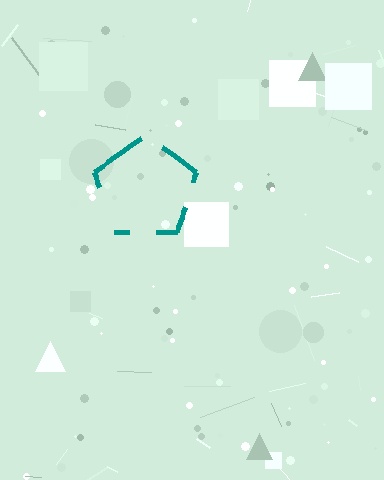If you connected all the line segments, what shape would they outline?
They would outline a pentagon.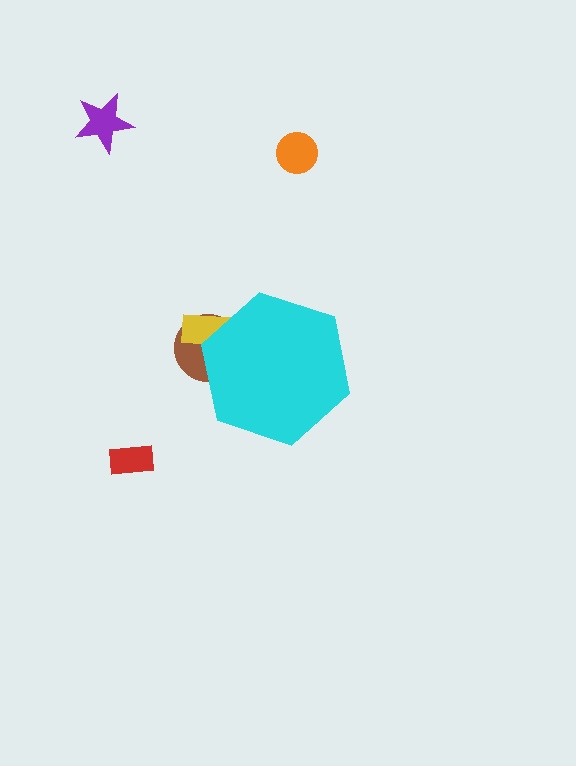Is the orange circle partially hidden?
No, the orange circle is fully visible.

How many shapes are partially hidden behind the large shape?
2 shapes are partially hidden.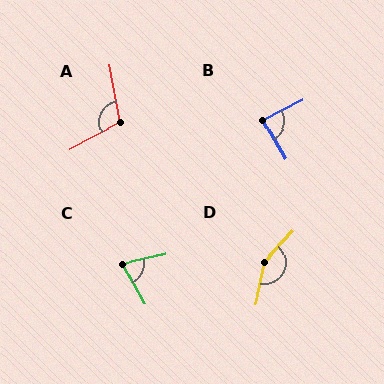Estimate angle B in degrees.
Approximately 86 degrees.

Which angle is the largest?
D, at approximately 148 degrees.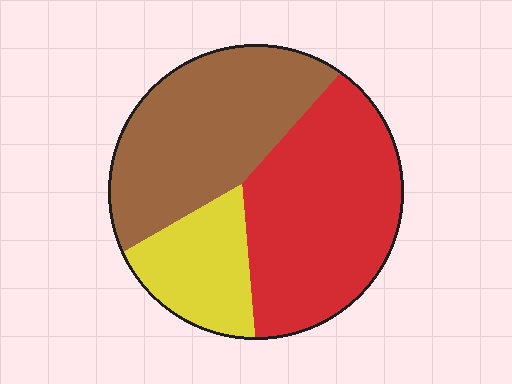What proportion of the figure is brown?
Brown covers 38% of the figure.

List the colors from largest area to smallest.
From largest to smallest: red, brown, yellow.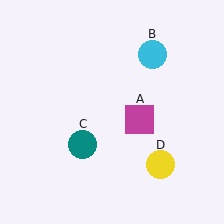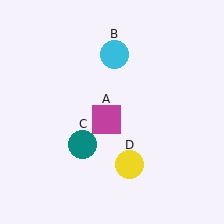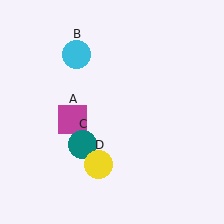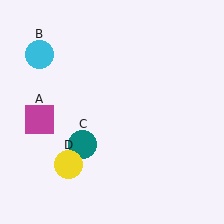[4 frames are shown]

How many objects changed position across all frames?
3 objects changed position: magenta square (object A), cyan circle (object B), yellow circle (object D).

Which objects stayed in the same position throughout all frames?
Teal circle (object C) remained stationary.